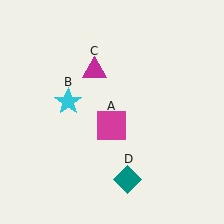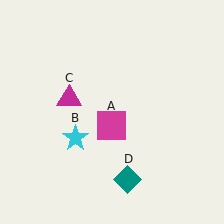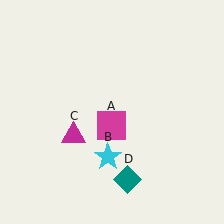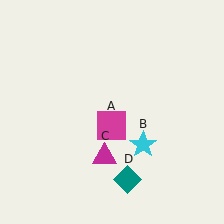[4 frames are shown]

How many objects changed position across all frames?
2 objects changed position: cyan star (object B), magenta triangle (object C).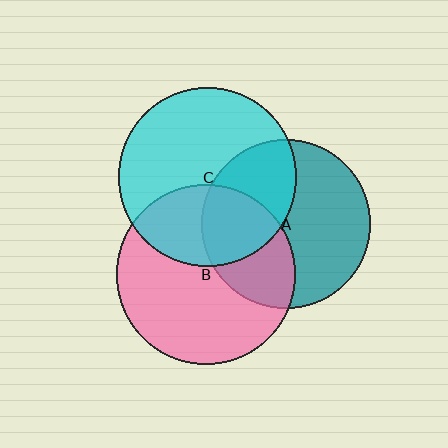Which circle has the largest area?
Circle B (pink).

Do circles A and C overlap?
Yes.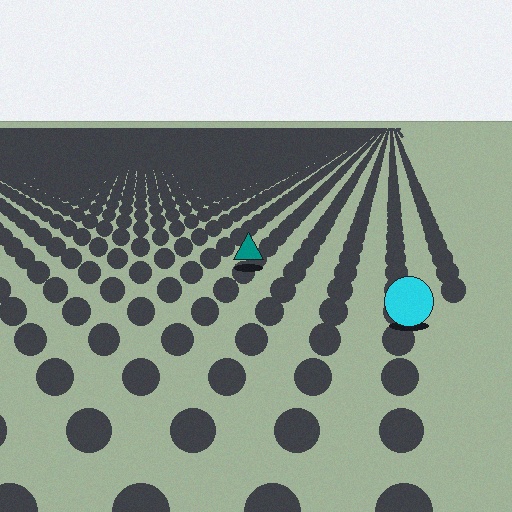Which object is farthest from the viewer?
The teal triangle is farthest from the viewer. It appears smaller and the ground texture around it is denser.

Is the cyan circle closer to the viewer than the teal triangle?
Yes. The cyan circle is closer — you can tell from the texture gradient: the ground texture is coarser near it.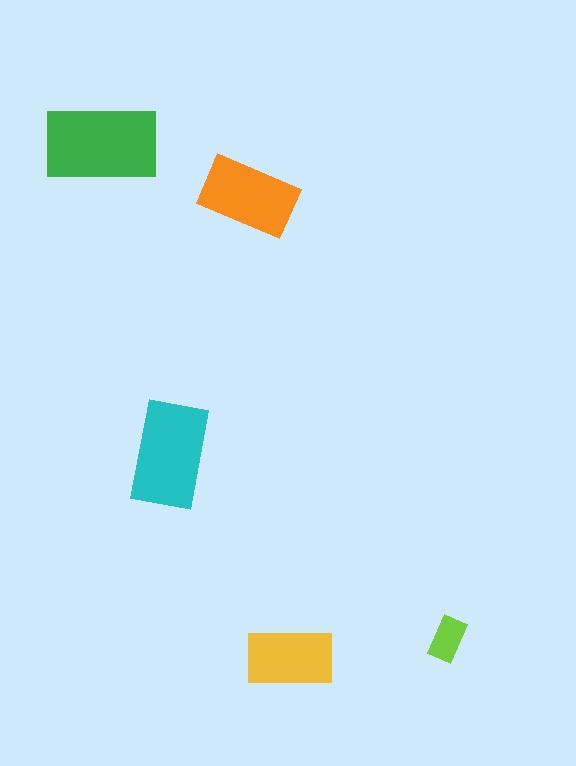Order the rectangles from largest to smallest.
the green one, the cyan one, the orange one, the yellow one, the lime one.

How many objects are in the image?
There are 5 objects in the image.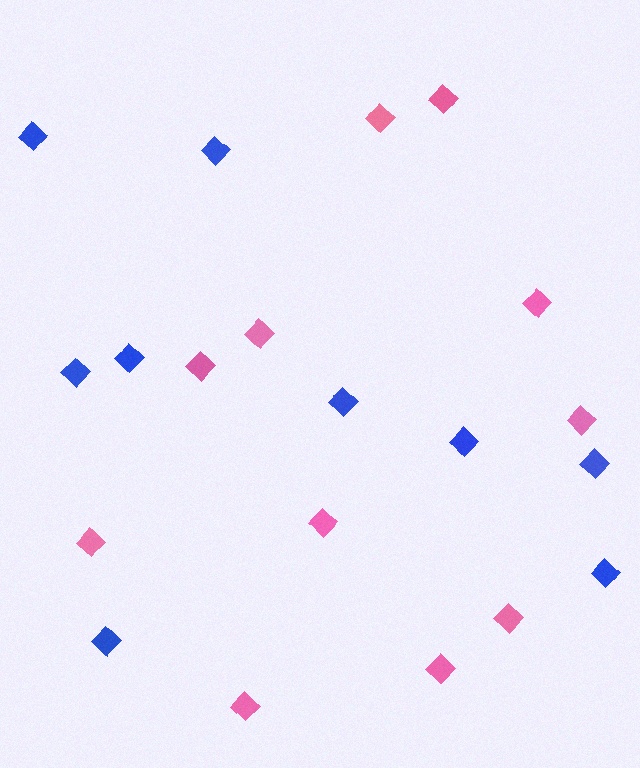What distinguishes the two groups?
There are 2 groups: one group of blue diamonds (9) and one group of pink diamonds (11).